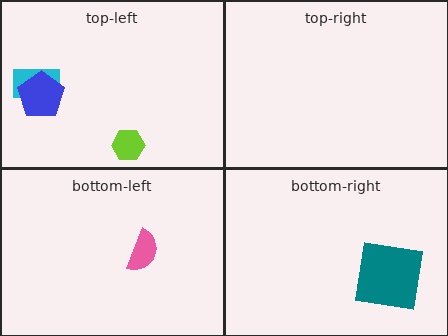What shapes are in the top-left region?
The lime hexagon, the cyan rectangle, the blue pentagon.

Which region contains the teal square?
The bottom-right region.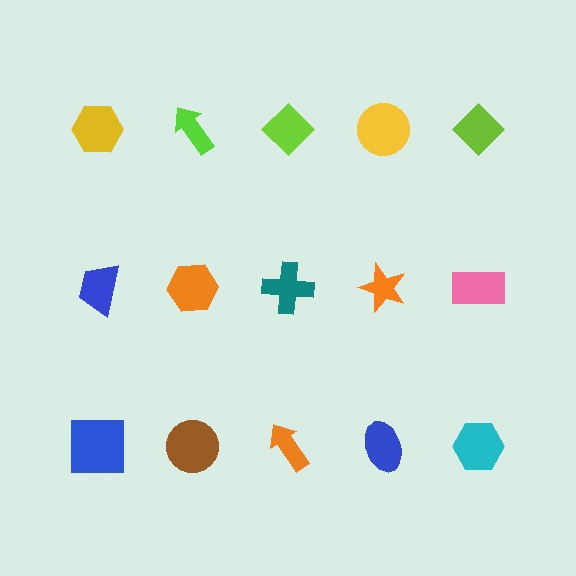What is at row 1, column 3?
A lime diamond.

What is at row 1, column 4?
A yellow circle.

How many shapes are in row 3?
5 shapes.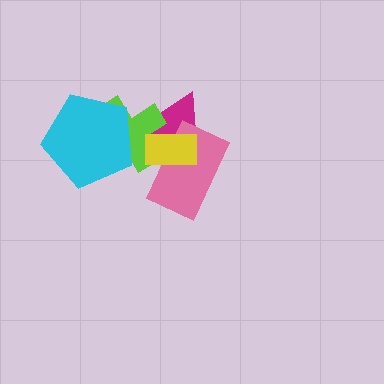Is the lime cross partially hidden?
Yes, it is partially covered by another shape.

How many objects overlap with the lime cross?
4 objects overlap with the lime cross.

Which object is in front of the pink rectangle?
The yellow rectangle is in front of the pink rectangle.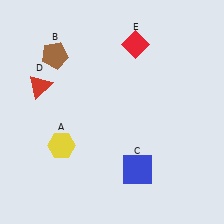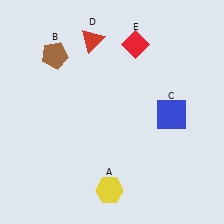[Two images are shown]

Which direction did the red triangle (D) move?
The red triangle (D) moved right.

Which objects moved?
The objects that moved are: the yellow hexagon (A), the blue square (C), the red triangle (D).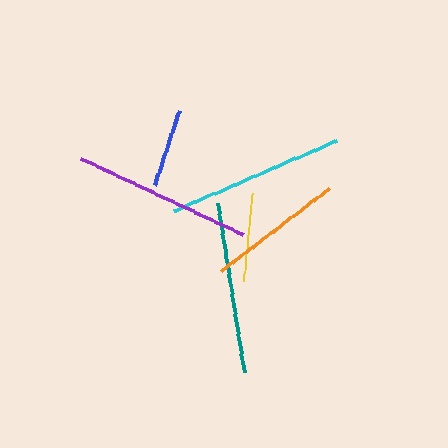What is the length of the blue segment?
The blue segment is approximately 79 pixels long.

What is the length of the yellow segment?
The yellow segment is approximately 88 pixels long.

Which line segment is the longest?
The purple line is the longest at approximately 179 pixels.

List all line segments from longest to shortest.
From longest to shortest: purple, cyan, teal, orange, yellow, blue.